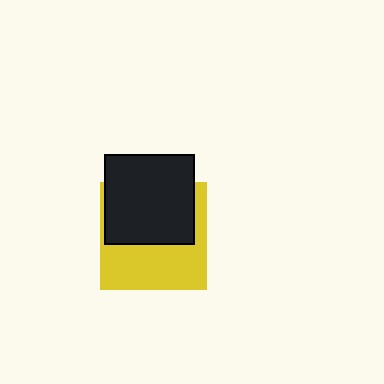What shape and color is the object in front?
The object in front is a black square.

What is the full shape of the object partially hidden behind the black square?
The partially hidden object is a yellow square.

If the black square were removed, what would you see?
You would see the complete yellow square.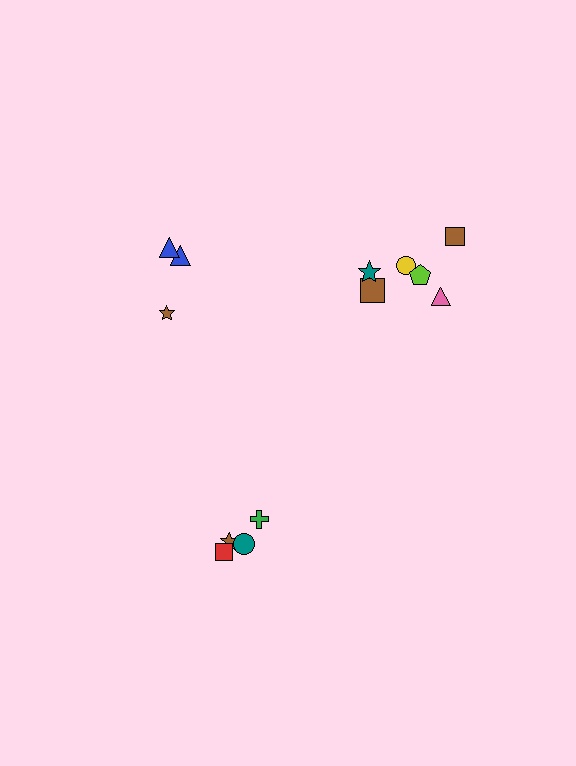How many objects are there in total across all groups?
There are 13 objects.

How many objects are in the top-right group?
There are 6 objects.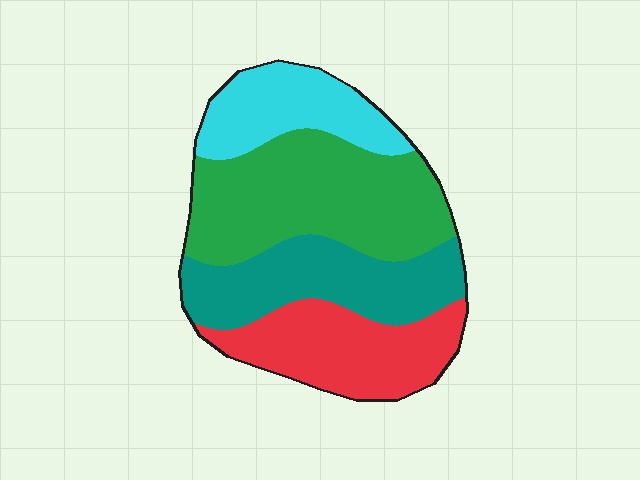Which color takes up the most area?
Green, at roughly 35%.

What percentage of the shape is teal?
Teal covers around 25% of the shape.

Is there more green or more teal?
Green.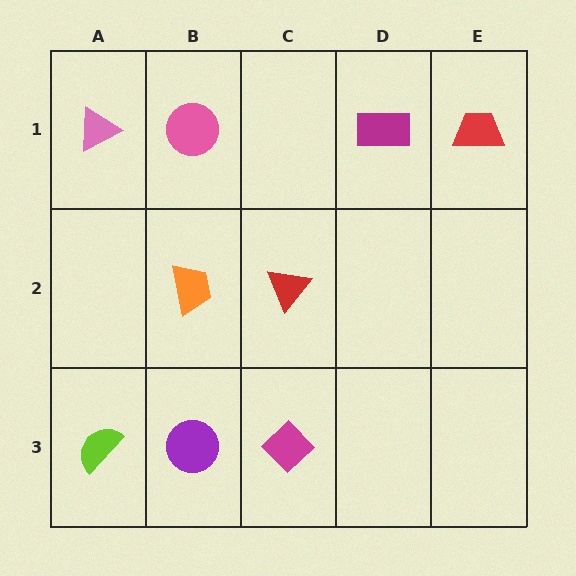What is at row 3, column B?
A purple circle.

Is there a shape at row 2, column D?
No, that cell is empty.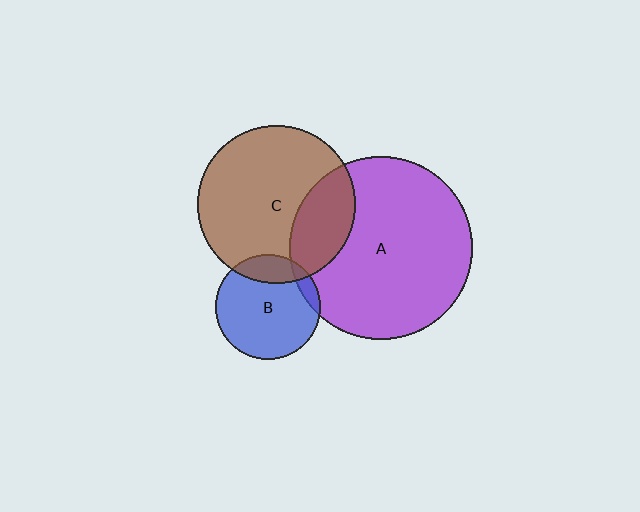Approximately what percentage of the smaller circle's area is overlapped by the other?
Approximately 20%.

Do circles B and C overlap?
Yes.